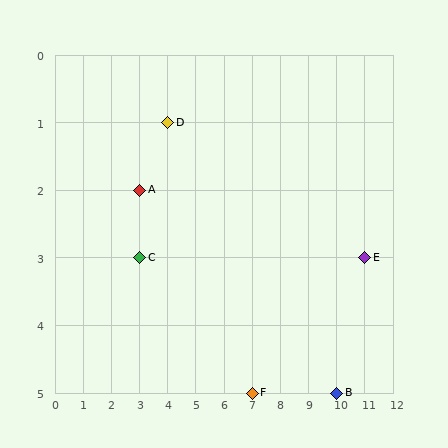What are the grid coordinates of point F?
Point F is at grid coordinates (7, 5).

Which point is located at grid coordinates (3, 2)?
Point A is at (3, 2).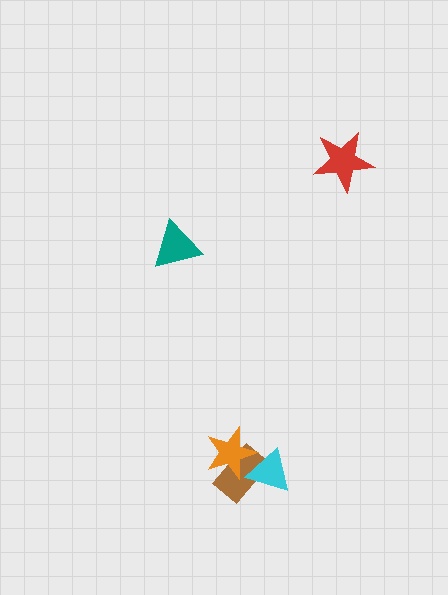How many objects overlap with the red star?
0 objects overlap with the red star.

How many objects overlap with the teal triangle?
0 objects overlap with the teal triangle.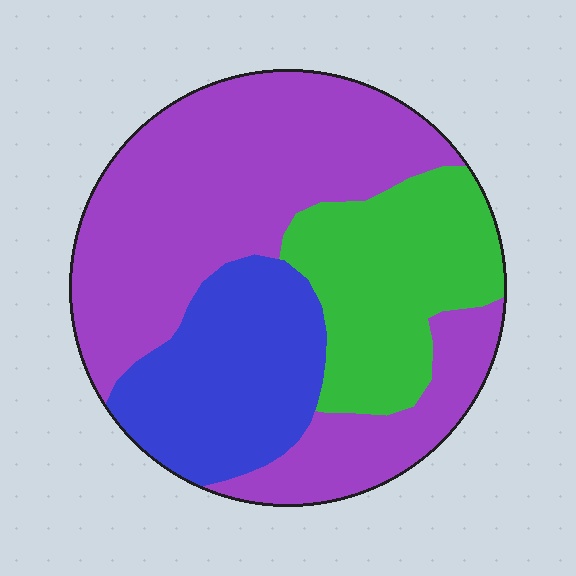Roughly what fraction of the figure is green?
Green takes up about one quarter (1/4) of the figure.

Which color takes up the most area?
Purple, at roughly 55%.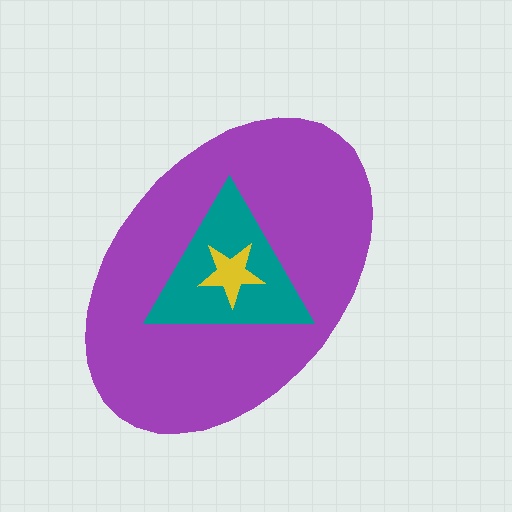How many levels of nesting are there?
3.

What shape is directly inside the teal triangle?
The yellow star.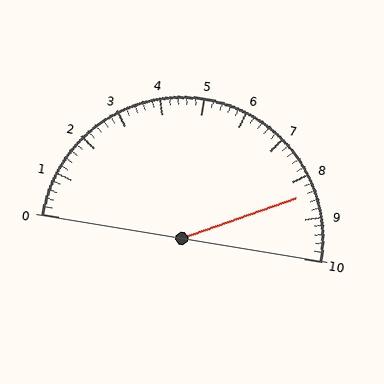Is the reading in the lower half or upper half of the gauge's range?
The reading is in the upper half of the range (0 to 10).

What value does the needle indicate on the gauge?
The needle indicates approximately 8.4.